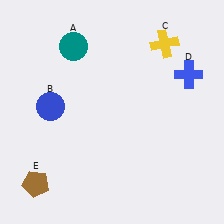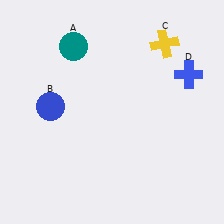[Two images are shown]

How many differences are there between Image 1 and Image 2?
There is 1 difference between the two images.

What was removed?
The brown pentagon (E) was removed in Image 2.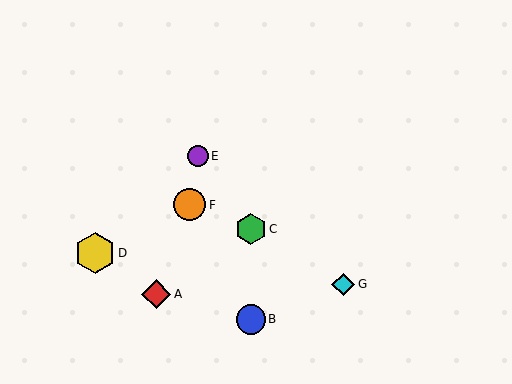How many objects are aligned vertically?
2 objects (B, C) are aligned vertically.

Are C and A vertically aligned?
No, C is at x≈251 and A is at x≈156.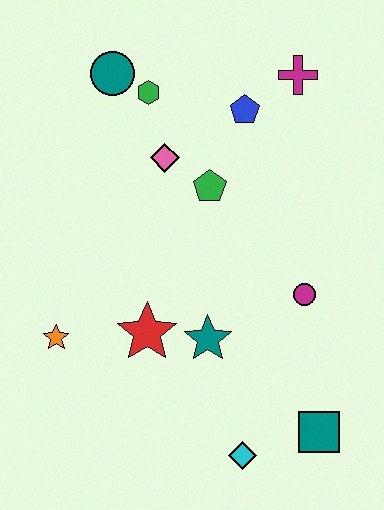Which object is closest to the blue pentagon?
The magenta cross is closest to the blue pentagon.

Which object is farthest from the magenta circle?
The teal circle is farthest from the magenta circle.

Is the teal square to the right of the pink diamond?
Yes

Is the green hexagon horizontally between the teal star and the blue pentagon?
No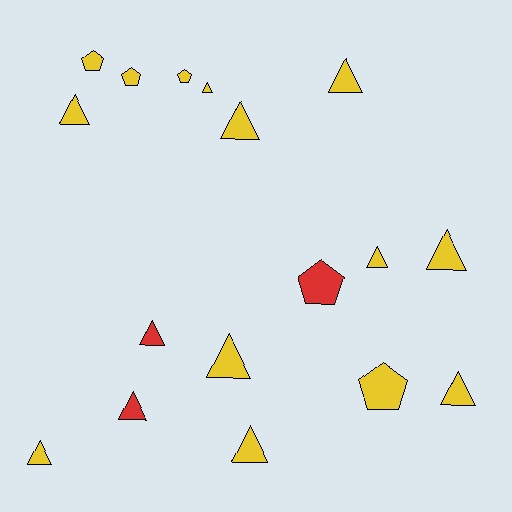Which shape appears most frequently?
Triangle, with 12 objects.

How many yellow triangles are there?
There are 10 yellow triangles.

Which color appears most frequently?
Yellow, with 14 objects.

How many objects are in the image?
There are 17 objects.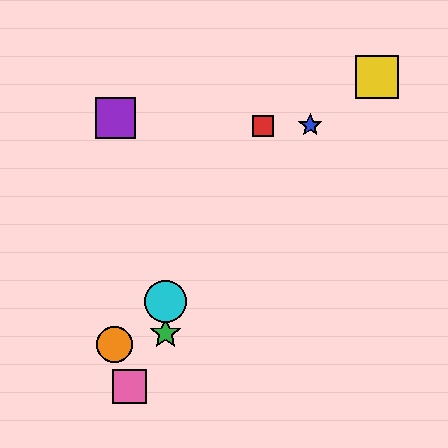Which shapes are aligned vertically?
The green star, the cyan circle are aligned vertically.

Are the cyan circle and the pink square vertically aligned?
No, the cyan circle is at x≈165 and the pink square is at x≈130.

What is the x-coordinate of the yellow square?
The yellow square is at x≈377.